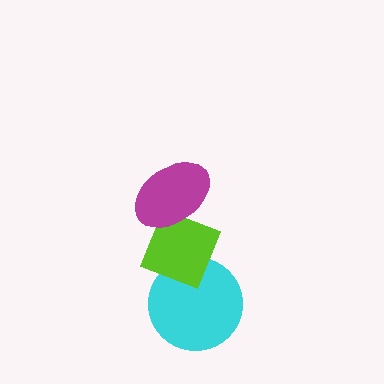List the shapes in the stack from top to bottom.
From top to bottom: the magenta ellipse, the lime diamond, the cyan circle.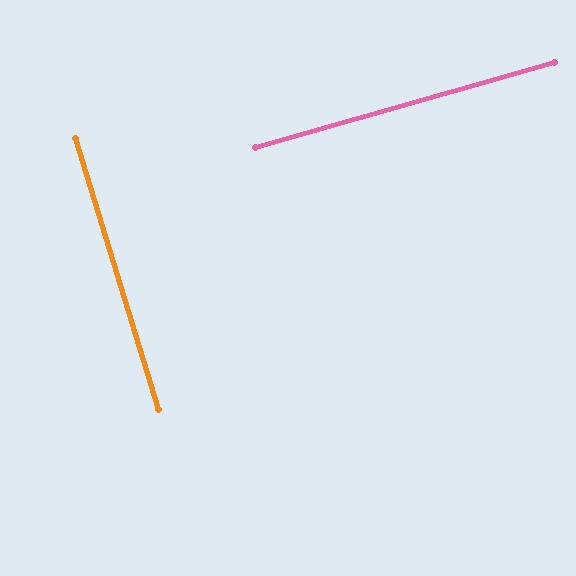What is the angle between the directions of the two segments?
Approximately 89 degrees.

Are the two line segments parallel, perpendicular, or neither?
Perpendicular — they meet at approximately 89°.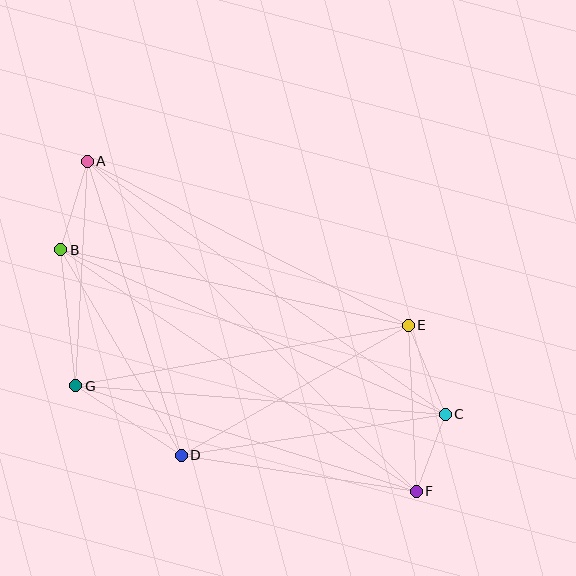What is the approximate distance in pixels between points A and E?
The distance between A and E is approximately 361 pixels.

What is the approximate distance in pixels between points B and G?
The distance between B and G is approximately 137 pixels.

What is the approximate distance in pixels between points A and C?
The distance between A and C is approximately 438 pixels.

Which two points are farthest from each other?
Points A and F are farthest from each other.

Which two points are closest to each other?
Points C and F are closest to each other.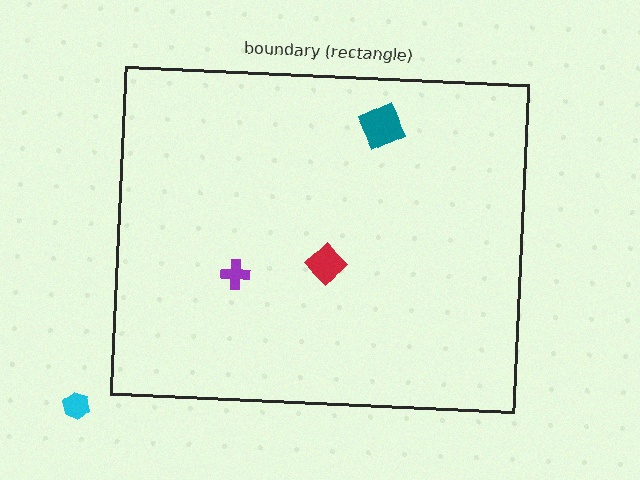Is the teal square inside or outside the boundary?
Inside.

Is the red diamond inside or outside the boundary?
Inside.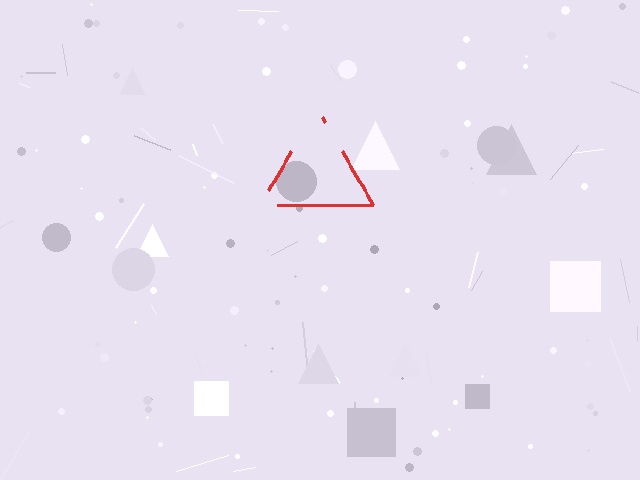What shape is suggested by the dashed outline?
The dashed outline suggests a triangle.